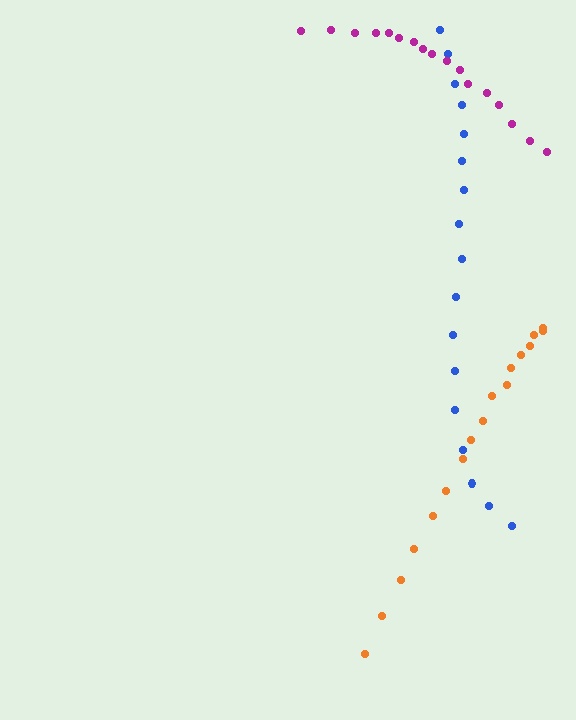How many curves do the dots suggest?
There are 3 distinct paths.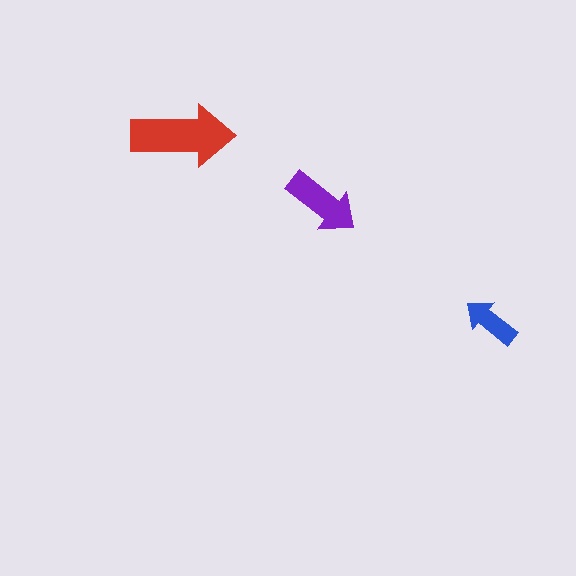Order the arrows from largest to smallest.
the red one, the purple one, the blue one.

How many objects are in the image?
There are 3 objects in the image.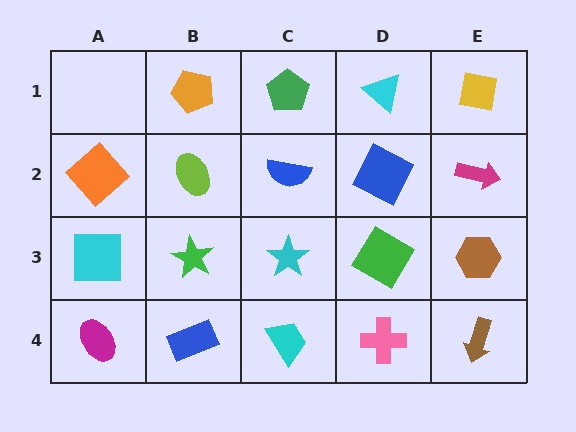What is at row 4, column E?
A brown arrow.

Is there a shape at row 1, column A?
No, that cell is empty.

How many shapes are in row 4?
5 shapes.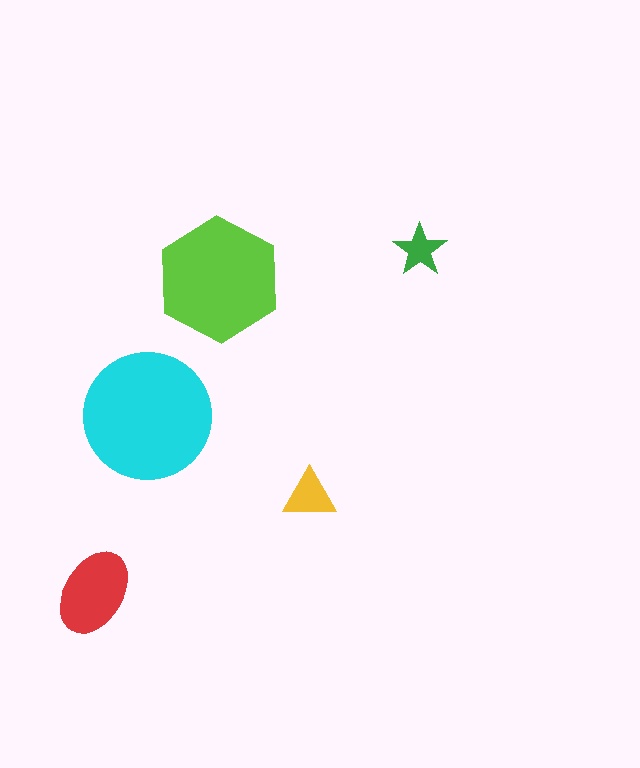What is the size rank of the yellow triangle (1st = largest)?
4th.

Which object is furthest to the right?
The green star is rightmost.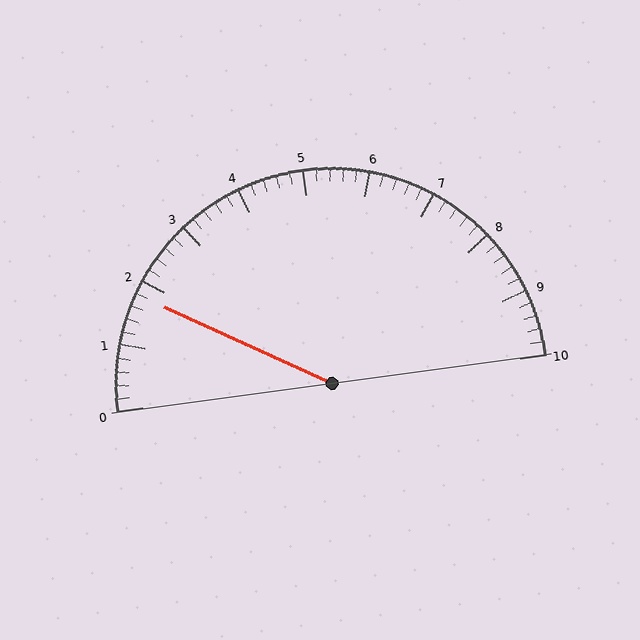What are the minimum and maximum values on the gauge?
The gauge ranges from 0 to 10.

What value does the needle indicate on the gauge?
The needle indicates approximately 1.8.